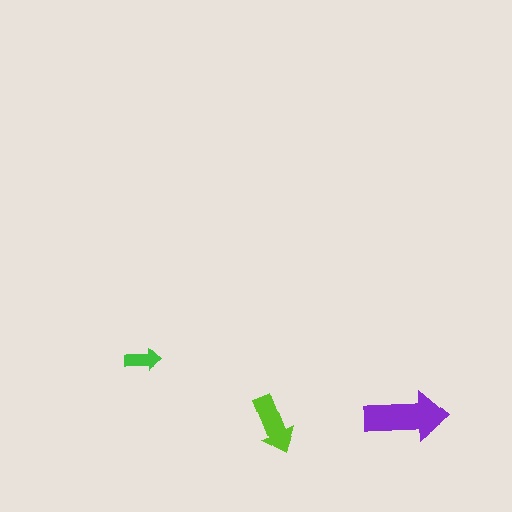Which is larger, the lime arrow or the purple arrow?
The purple one.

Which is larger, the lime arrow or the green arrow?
The lime one.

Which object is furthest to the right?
The purple arrow is rightmost.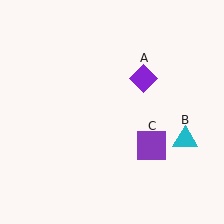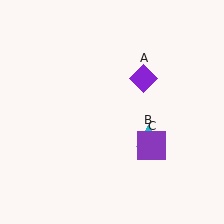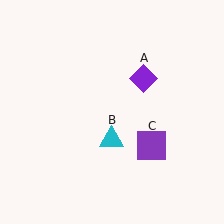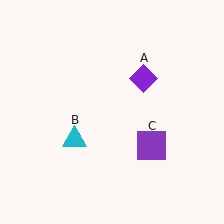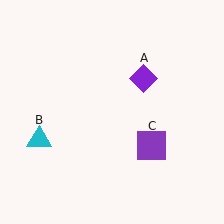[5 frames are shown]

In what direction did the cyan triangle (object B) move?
The cyan triangle (object B) moved left.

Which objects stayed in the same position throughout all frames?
Purple diamond (object A) and purple square (object C) remained stationary.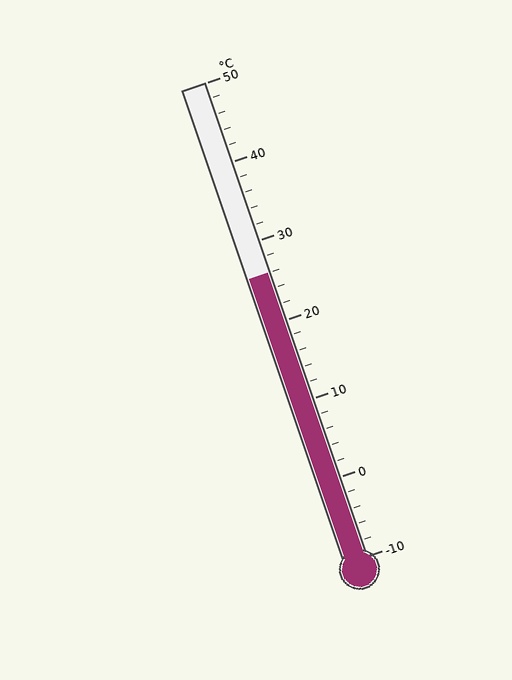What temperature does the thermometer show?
The thermometer shows approximately 26°C.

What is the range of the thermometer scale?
The thermometer scale ranges from -10°C to 50°C.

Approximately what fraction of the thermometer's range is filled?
The thermometer is filled to approximately 60% of its range.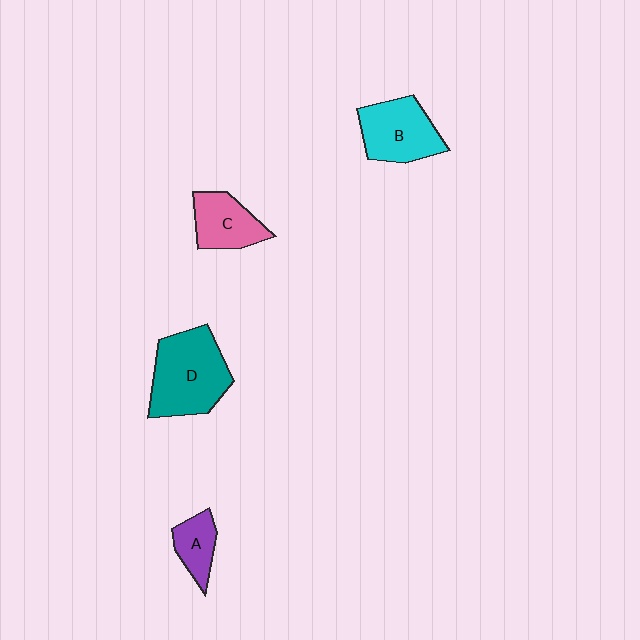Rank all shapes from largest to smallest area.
From largest to smallest: D (teal), B (cyan), C (pink), A (purple).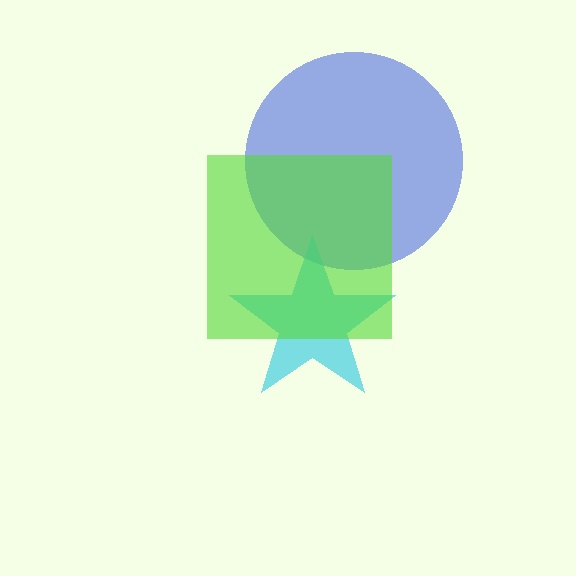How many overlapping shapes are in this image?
There are 3 overlapping shapes in the image.